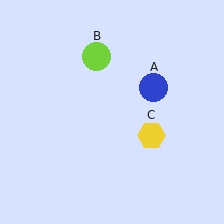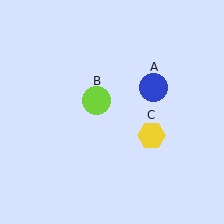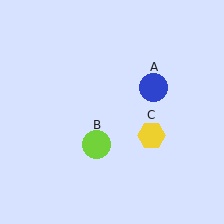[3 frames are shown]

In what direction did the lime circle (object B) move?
The lime circle (object B) moved down.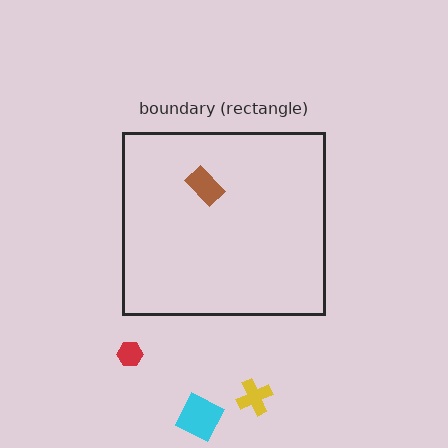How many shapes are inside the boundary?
1 inside, 3 outside.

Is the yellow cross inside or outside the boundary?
Outside.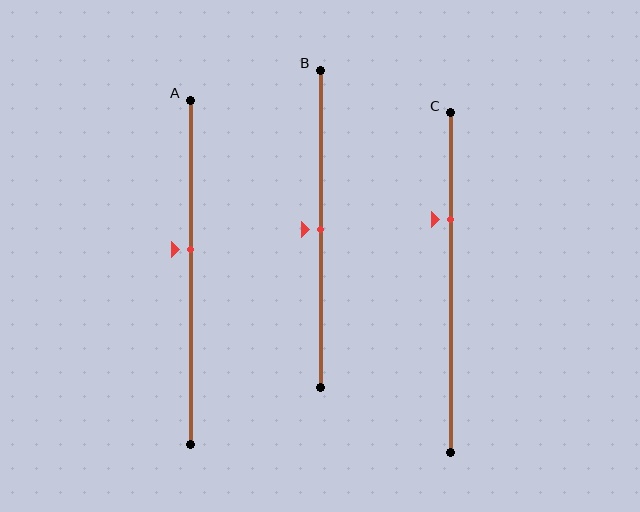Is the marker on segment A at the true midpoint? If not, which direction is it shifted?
No, the marker on segment A is shifted upward by about 7% of the segment length.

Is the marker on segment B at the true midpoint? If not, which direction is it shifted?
Yes, the marker on segment B is at the true midpoint.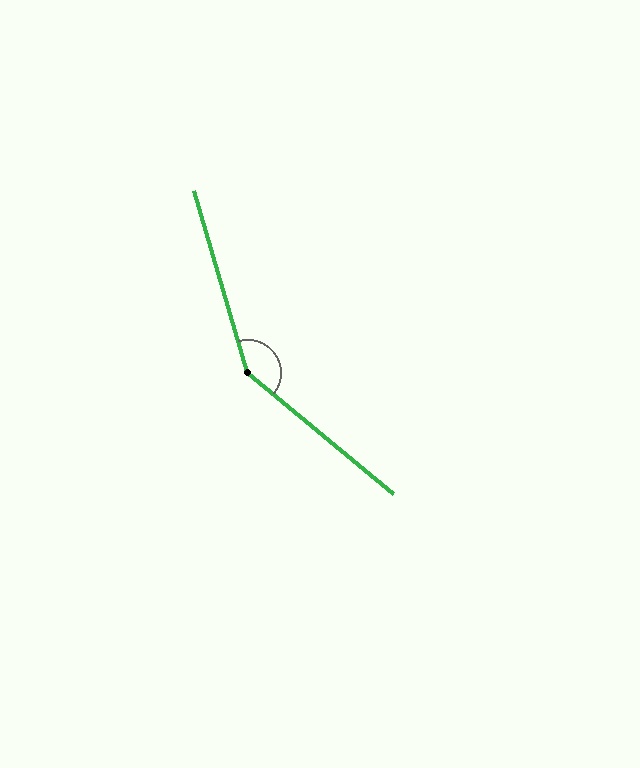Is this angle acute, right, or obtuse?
It is obtuse.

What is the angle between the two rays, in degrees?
Approximately 146 degrees.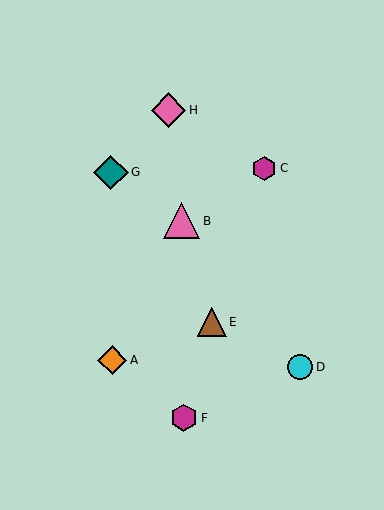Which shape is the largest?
The pink triangle (labeled B) is the largest.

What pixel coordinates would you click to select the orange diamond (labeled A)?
Click at (112, 360) to select the orange diamond A.